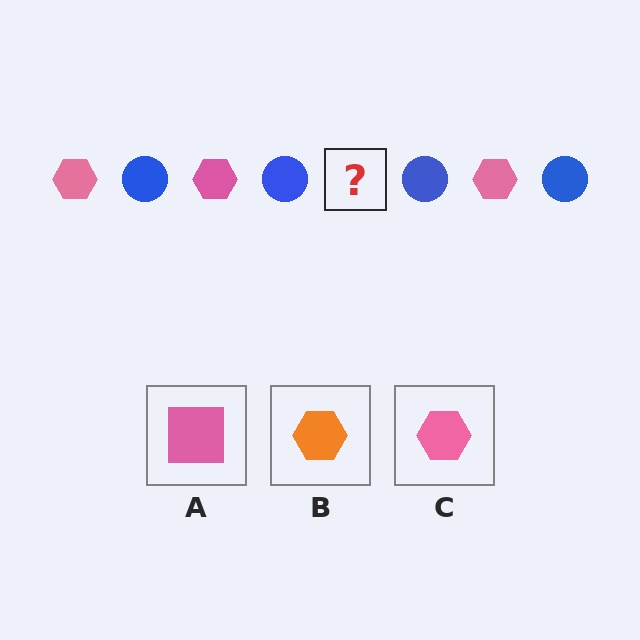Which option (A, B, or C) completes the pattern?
C.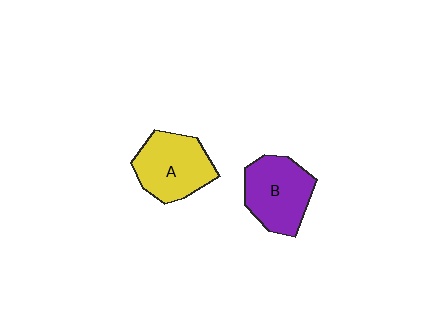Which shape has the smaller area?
Shape B (purple).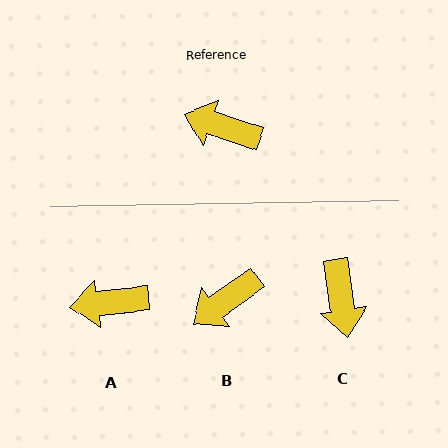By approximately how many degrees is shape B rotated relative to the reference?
Approximately 54 degrees counter-clockwise.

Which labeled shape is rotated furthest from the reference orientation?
C, about 118 degrees away.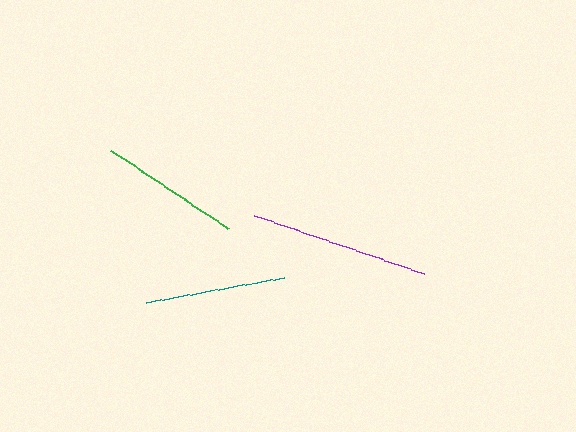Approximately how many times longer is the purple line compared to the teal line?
The purple line is approximately 1.3 times the length of the teal line.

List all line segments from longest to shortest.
From longest to shortest: purple, green, teal.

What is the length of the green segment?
The green segment is approximately 141 pixels long.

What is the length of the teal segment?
The teal segment is approximately 141 pixels long.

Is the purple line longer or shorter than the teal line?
The purple line is longer than the teal line.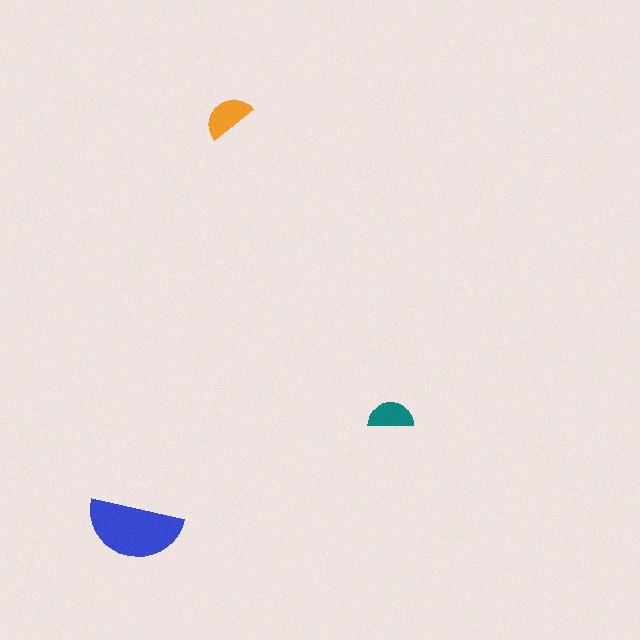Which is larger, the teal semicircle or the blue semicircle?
The blue one.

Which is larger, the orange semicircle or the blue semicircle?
The blue one.